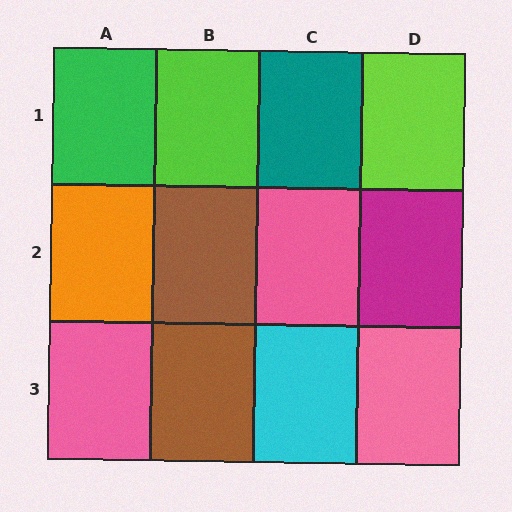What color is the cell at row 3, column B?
Brown.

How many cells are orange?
1 cell is orange.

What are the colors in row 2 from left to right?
Orange, brown, pink, magenta.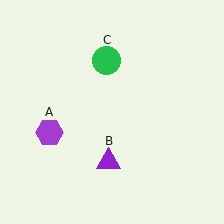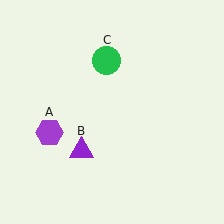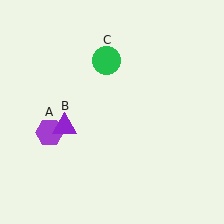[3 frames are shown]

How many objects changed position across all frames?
1 object changed position: purple triangle (object B).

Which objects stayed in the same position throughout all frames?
Purple hexagon (object A) and green circle (object C) remained stationary.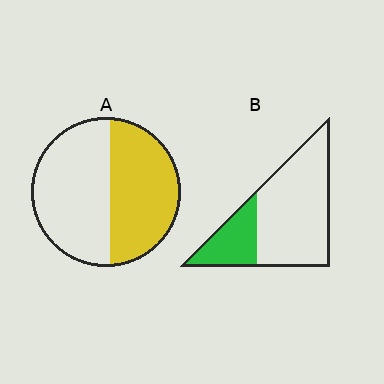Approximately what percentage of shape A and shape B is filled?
A is approximately 45% and B is approximately 25%.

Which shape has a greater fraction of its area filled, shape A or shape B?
Shape A.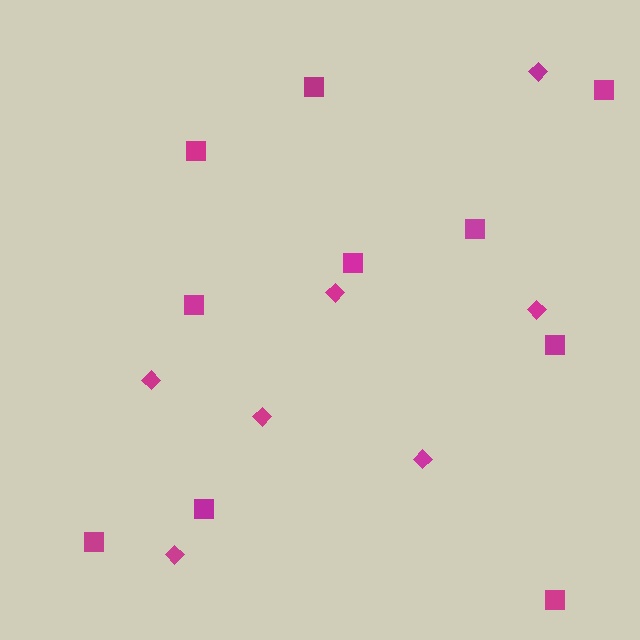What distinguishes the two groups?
There are 2 groups: one group of diamonds (7) and one group of squares (10).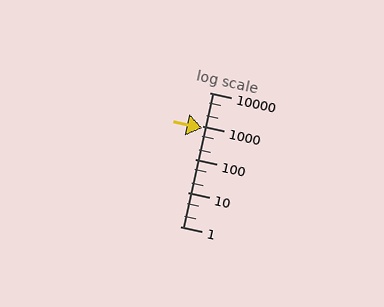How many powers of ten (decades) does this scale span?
The scale spans 4 decades, from 1 to 10000.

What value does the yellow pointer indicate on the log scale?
The pointer indicates approximately 860.